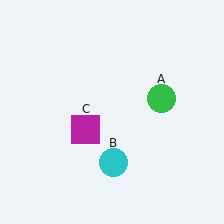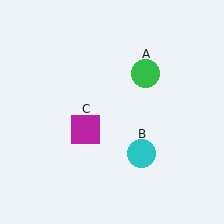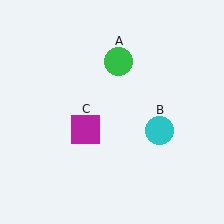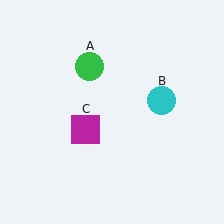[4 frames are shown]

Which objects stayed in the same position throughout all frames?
Magenta square (object C) remained stationary.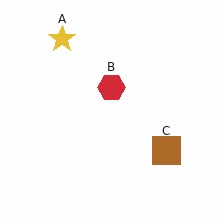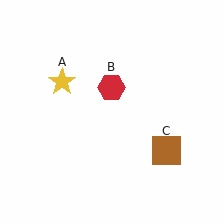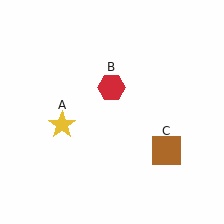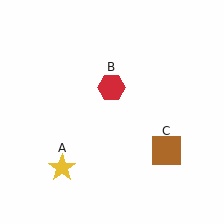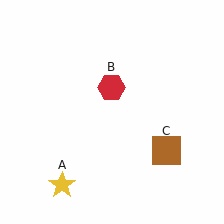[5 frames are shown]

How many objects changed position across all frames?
1 object changed position: yellow star (object A).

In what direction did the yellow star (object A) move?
The yellow star (object A) moved down.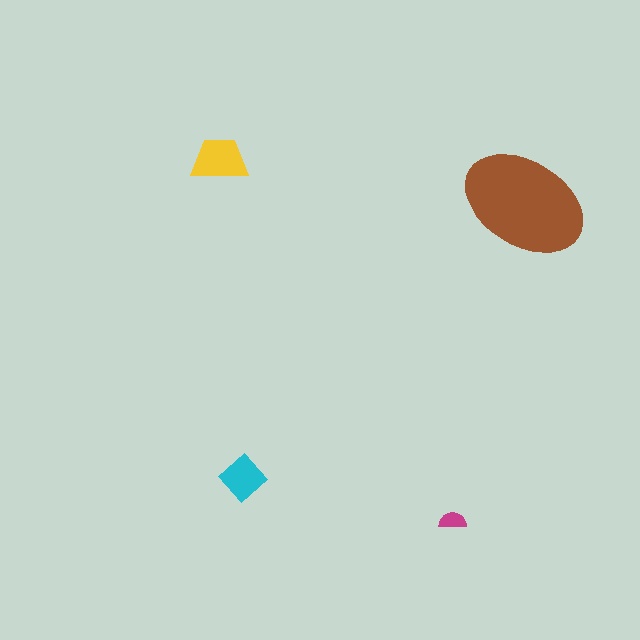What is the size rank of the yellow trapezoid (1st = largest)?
2nd.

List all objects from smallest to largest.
The magenta semicircle, the cyan diamond, the yellow trapezoid, the brown ellipse.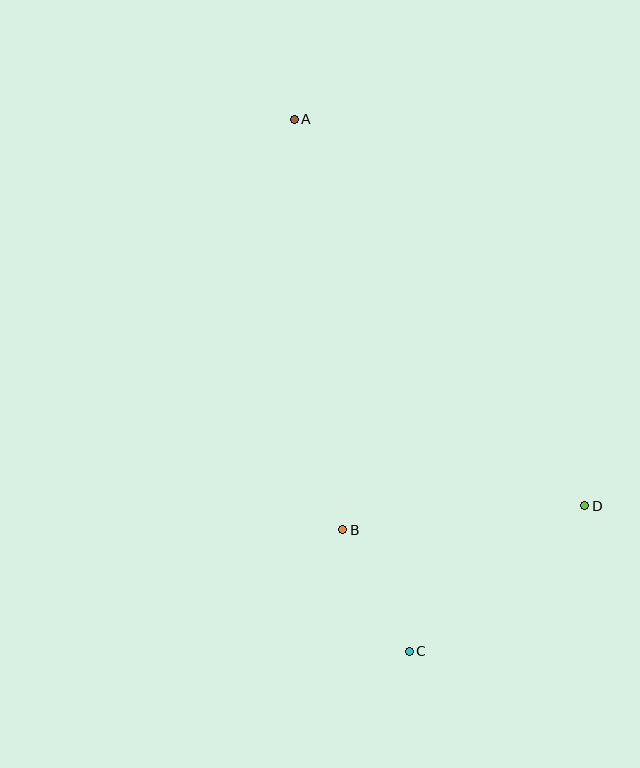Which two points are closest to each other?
Points B and C are closest to each other.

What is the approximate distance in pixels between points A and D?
The distance between A and D is approximately 483 pixels.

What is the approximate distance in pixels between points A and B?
The distance between A and B is approximately 413 pixels.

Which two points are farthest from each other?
Points A and C are farthest from each other.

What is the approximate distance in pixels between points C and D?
The distance between C and D is approximately 228 pixels.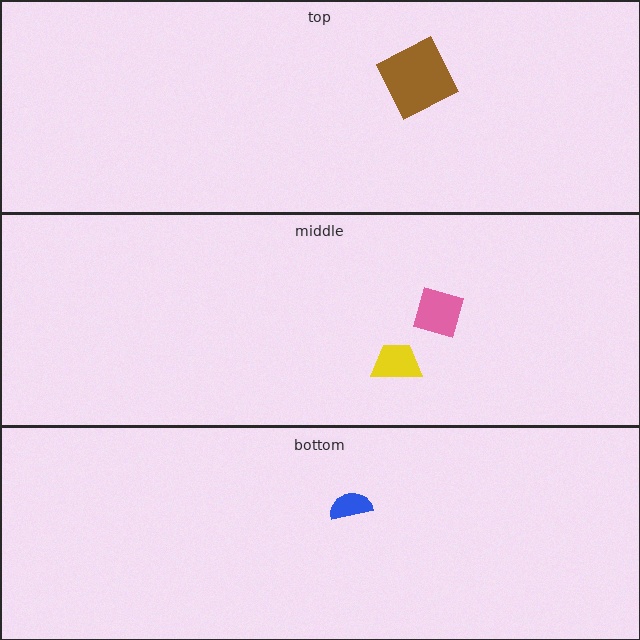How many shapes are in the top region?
1.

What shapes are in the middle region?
The pink diamond, the yellow trapezoid.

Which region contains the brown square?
The top region.